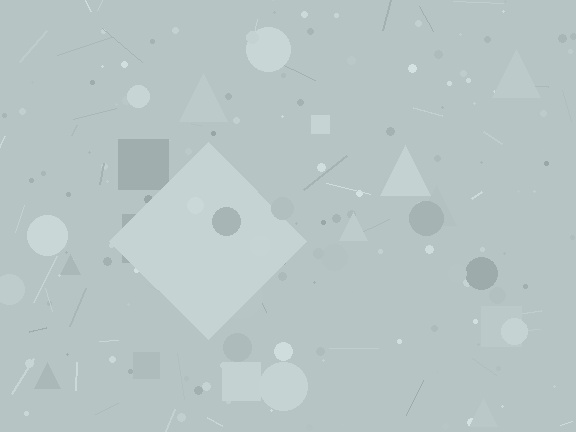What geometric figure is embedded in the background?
A diamond is embedded in the background.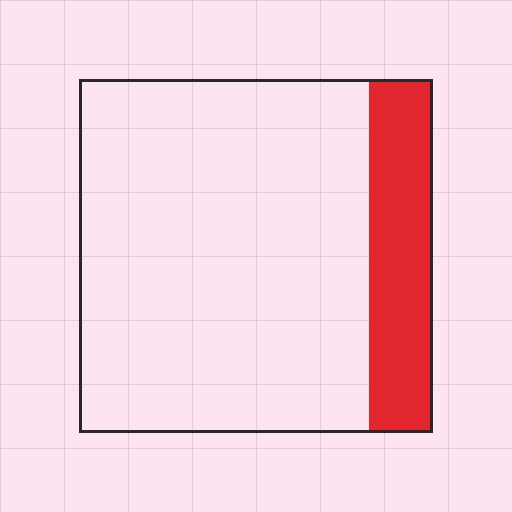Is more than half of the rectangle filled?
No.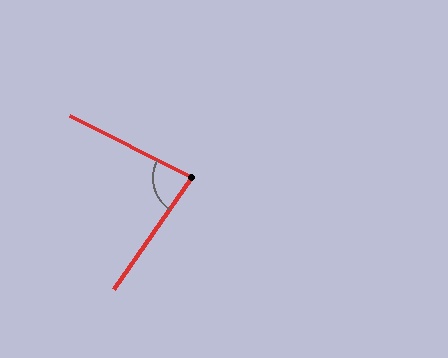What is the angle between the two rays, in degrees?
Approximately 82 degrees.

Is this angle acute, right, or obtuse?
It is acute.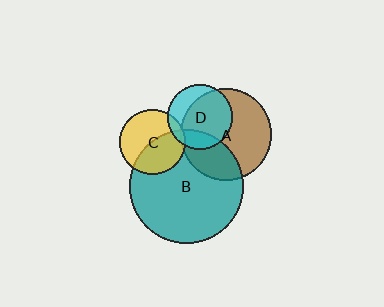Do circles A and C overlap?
Yes.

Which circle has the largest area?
Circle B (teal).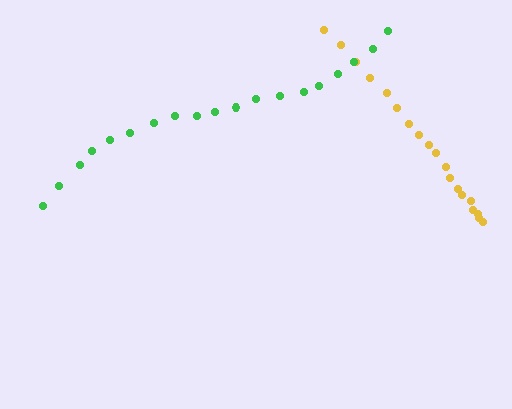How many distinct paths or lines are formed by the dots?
There are 2 distinct paths.